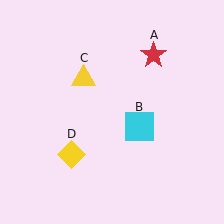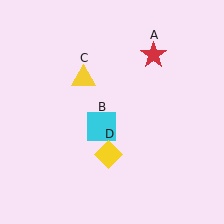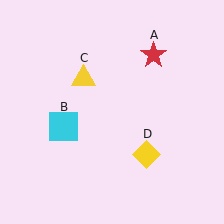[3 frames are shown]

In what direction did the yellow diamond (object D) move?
The yellow diamond (object D) moved right.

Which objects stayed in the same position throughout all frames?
Red star (object A) and yellow triangle (object C) remained stationary.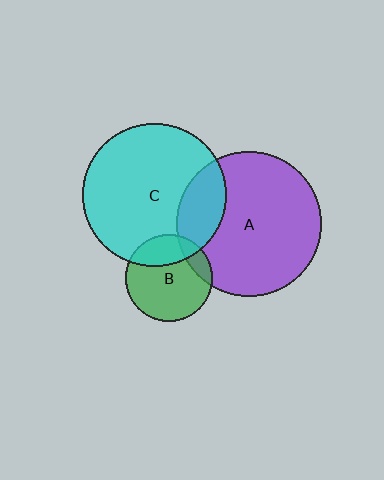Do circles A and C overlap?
Yes.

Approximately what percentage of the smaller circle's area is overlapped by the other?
Approximately 20%.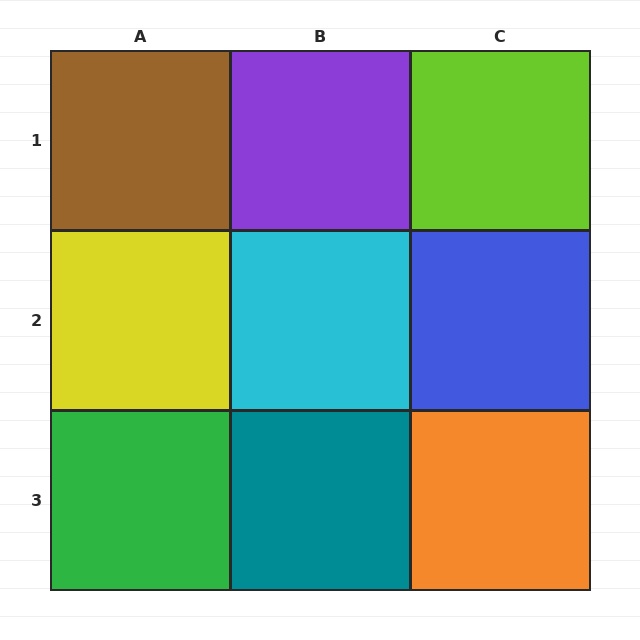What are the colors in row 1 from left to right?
Brown, purple, lime.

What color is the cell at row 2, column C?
Blue.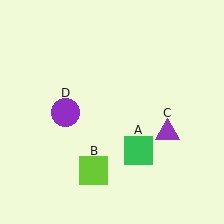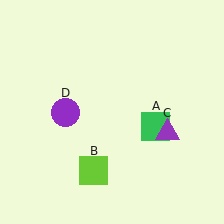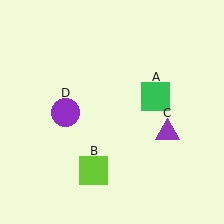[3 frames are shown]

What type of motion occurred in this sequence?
The green square (object A) rotated counterclockwise around the center of the scene.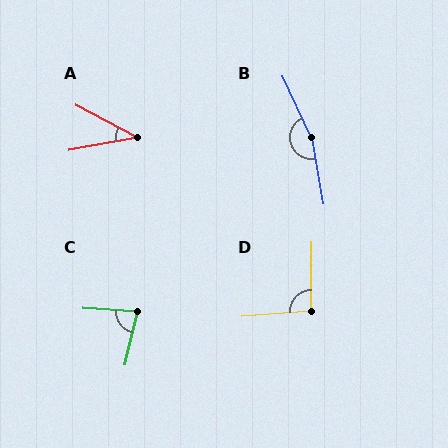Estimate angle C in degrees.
Approximately 80 degrees.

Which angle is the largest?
B, at approximately 165 degrees.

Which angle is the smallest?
A, at approximately 39 degrees.